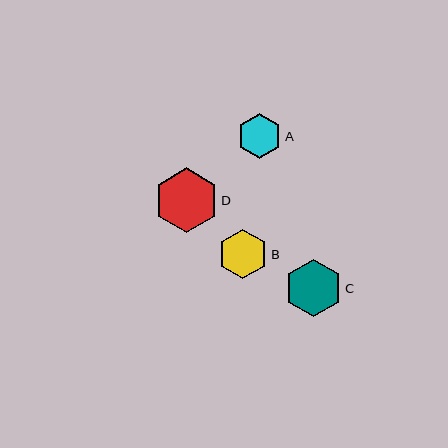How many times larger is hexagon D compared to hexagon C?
Hexagon D is approximately 1.1 times the size of hexagon C.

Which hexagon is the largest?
Hexagon D is the largest with a size of approximately 65 pixels.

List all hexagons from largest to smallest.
From largest to smallest: D, C, B, A.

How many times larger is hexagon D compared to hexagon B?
Hexagon D is approximately 1.3 times the size of hexagon B.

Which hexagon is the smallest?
Hexagon A is the smallest with a size of approximately 45 pixels.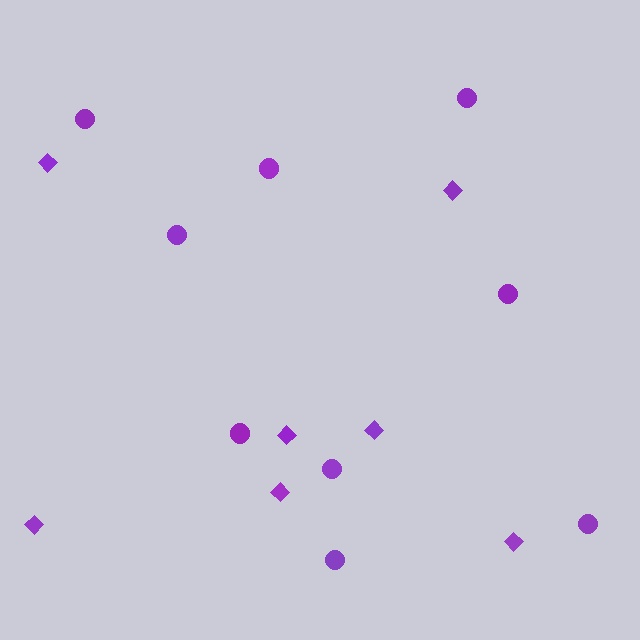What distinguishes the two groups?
There are 2 groups: one group of circles (9) and one group of diamonds (7).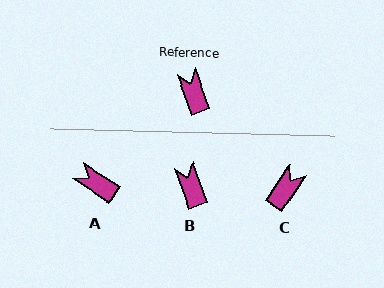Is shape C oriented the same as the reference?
No, it is off by about 53 degrees.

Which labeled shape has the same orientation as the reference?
B.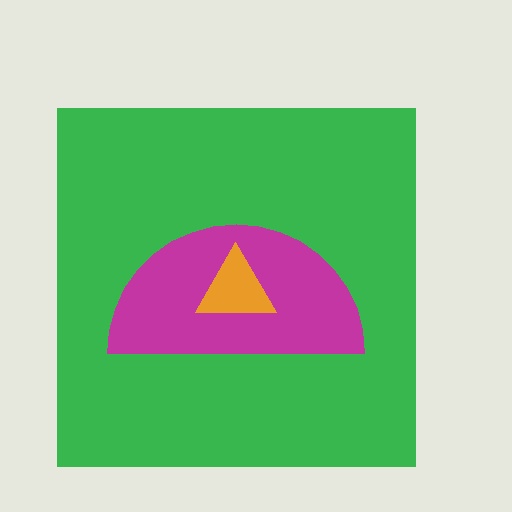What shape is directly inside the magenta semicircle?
The orange triangle.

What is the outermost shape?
The green square.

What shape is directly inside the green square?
The magenta semicircle.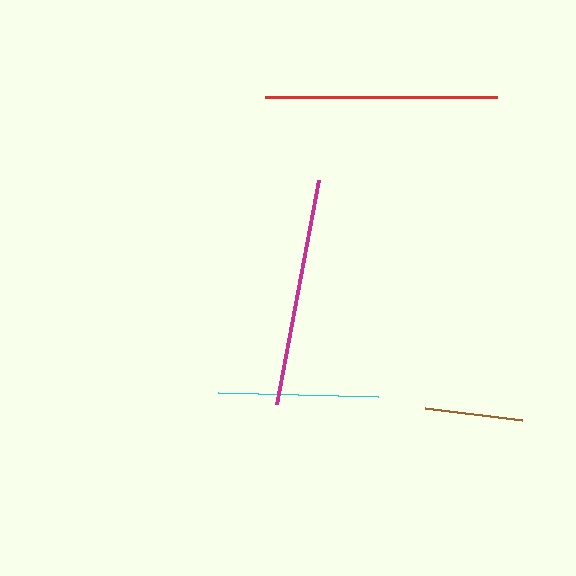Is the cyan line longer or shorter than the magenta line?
The magenta line is longer than the cyan line.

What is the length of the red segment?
The red segment is approximately 232 pixels long.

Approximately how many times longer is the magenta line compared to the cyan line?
The magenta line is approximately 1.4 times the length of the cyan line.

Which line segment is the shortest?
The brown line is the shortest at approximately 98 pixels.